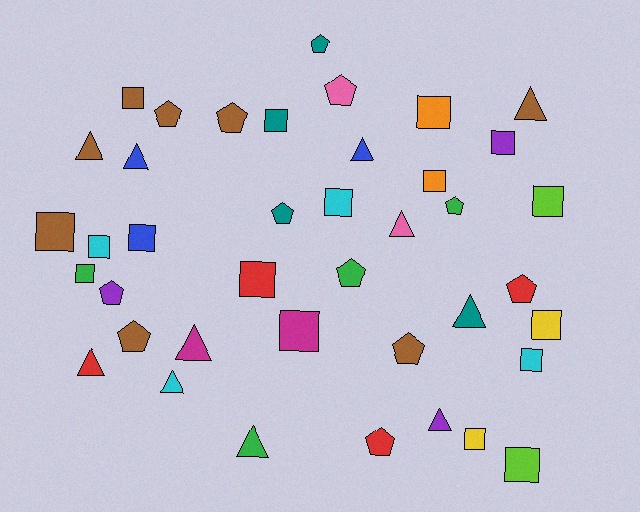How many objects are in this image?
There are 40 objects.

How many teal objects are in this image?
There are 4 teal objects.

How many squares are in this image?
There are 17 squares.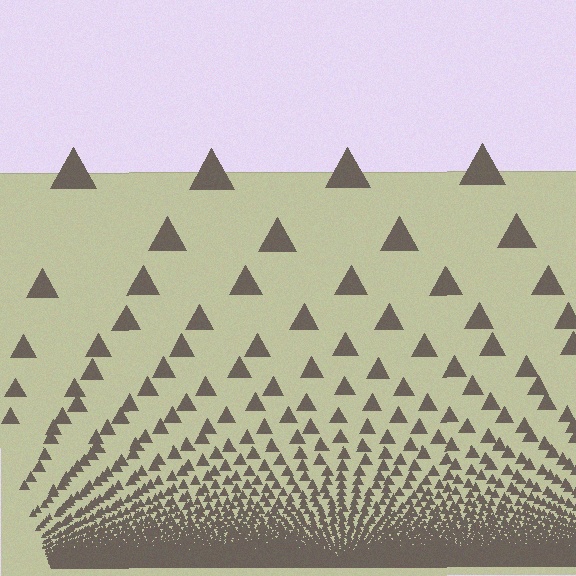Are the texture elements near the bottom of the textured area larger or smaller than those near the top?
Smaller. The gradient is inverted — elements near the bottom are smaller and denser.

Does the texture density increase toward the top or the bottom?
Density increases toward the bottom.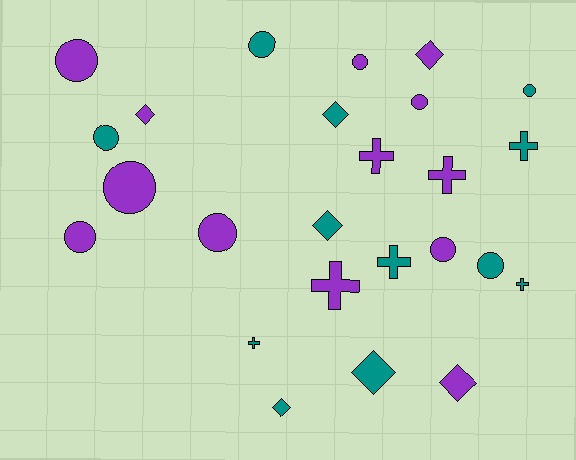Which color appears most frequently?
Purple, with 13 objects.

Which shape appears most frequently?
Circle, with 11 objects.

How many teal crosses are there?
There are 4 teal crosses.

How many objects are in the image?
There are 25 objects.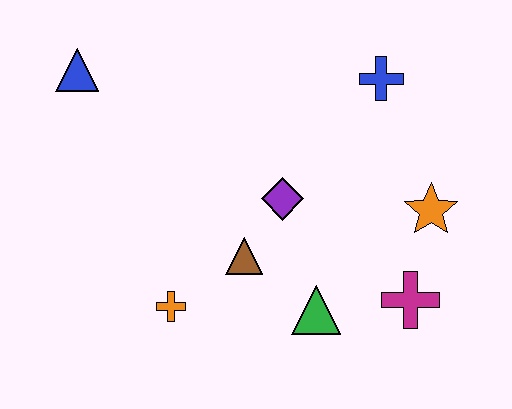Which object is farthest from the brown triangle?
The blue triangle is farthest from the brown triangle.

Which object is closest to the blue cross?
The orange star is closest to the blue cross.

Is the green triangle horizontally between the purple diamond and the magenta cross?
Yes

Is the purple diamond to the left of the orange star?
Yes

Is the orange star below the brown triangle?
No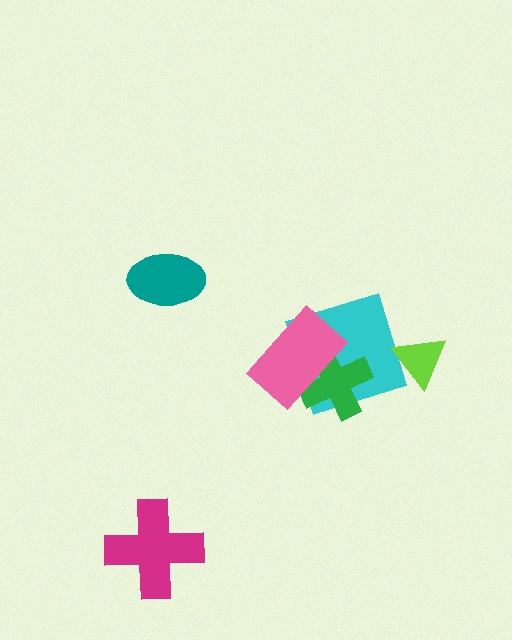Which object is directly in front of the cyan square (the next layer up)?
The green cross is directly in front of the cyan square.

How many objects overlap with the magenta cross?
0 objects overlap with the magenta cross.